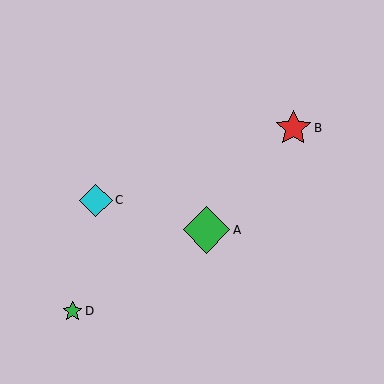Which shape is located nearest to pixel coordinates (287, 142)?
The red star (labeled B) at (293, 128) is nearest to that location.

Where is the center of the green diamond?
The center of the green diamond is at (206, 230).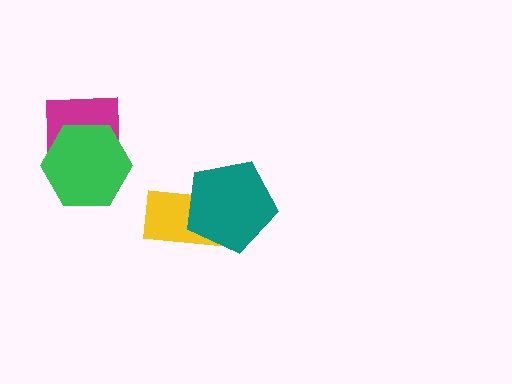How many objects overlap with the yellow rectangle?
1 object overlaps with the yellow rectangle.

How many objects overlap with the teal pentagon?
1 object overlaps with the teal pentagon.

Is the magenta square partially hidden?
Yes, it is partially covered by another shape.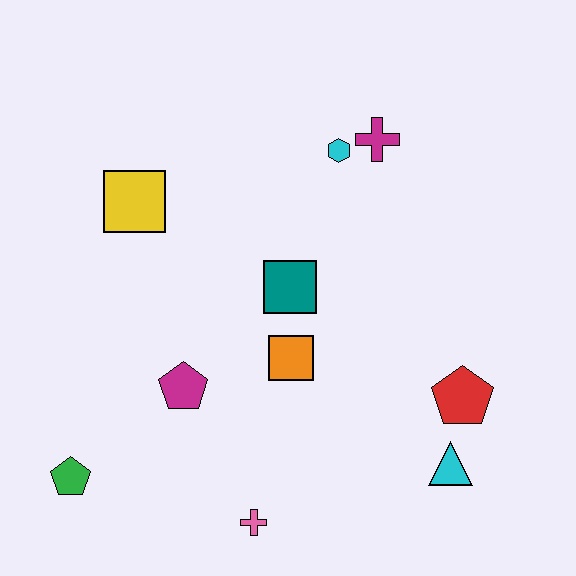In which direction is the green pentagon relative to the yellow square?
The green pentagon is below the yellow square.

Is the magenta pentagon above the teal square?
No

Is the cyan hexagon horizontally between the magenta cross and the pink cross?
Yes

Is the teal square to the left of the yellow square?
No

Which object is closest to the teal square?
The orange square is closest to the teal square.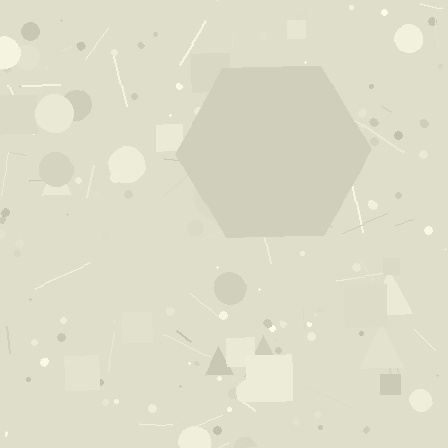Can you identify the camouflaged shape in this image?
The camouflaged shape is a hexagon.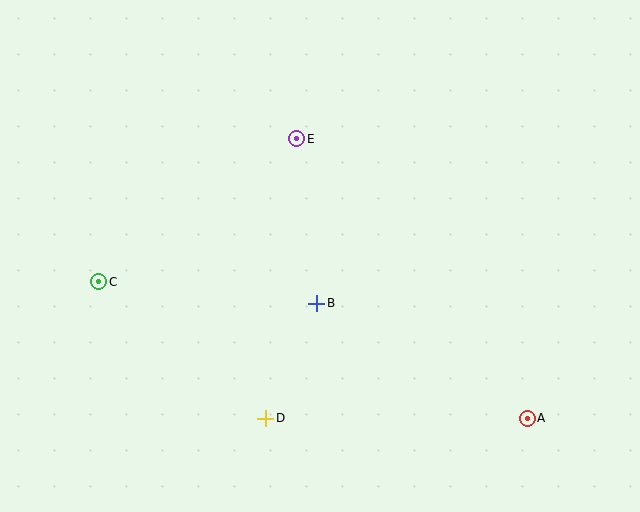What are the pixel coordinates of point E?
Point E is at (297, 139).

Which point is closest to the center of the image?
Point B at (317, 303) is closest to the center.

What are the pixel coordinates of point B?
Point B is at (317, 303).